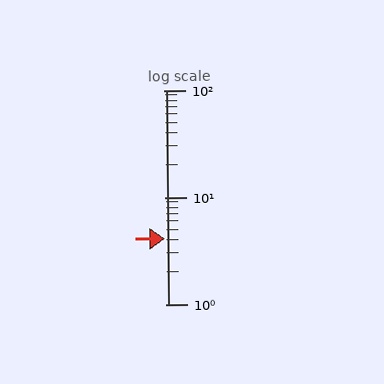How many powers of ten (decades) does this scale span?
The scale spans 2 decades, from 1 to 100.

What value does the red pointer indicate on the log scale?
The pointer indicates approximately 4.1.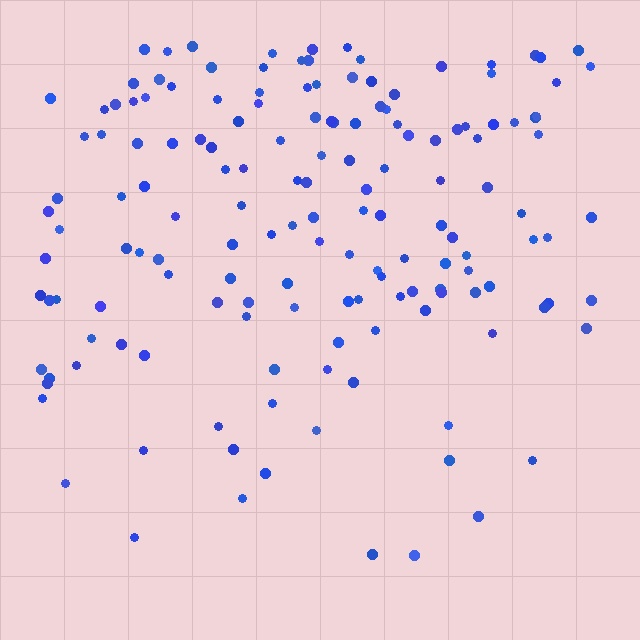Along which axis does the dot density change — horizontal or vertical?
Vertical.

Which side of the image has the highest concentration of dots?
The top.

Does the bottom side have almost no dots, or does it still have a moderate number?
Still a moderate number, just noticeably fewer than the top.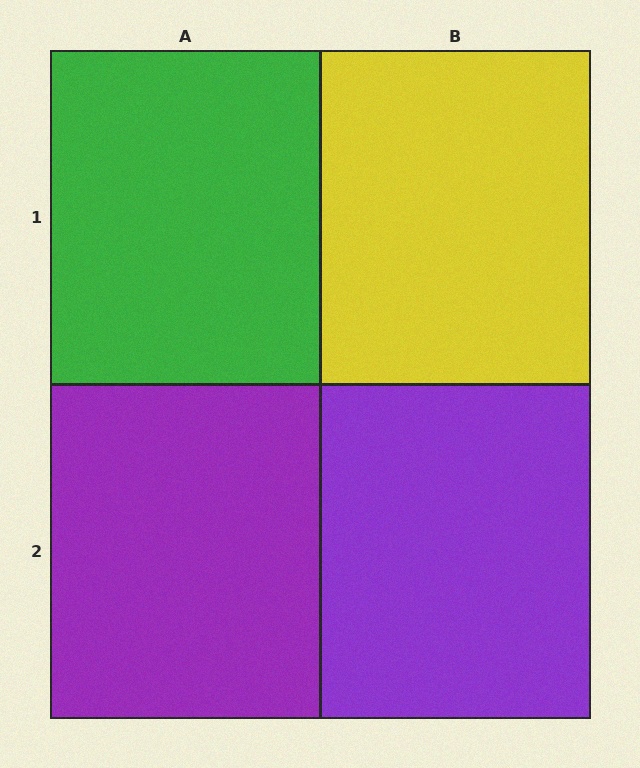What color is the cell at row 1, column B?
Yellow.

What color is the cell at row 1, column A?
Green.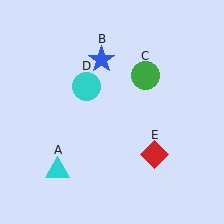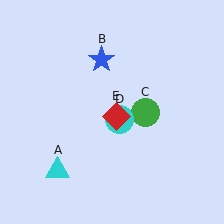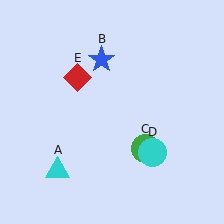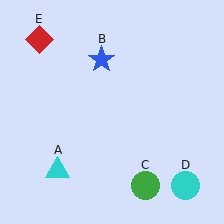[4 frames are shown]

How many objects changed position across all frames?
3 objects changed position: green circle (object C), cyan circle (object D), red diamond (object E).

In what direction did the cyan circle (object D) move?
The cyan circle (object D) moved down and to the right.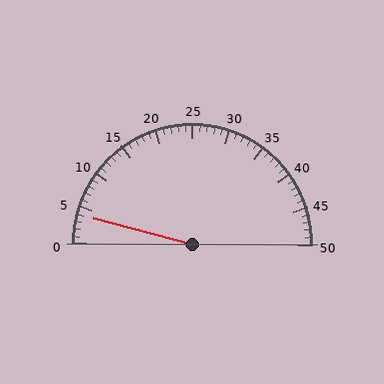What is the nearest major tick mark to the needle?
The nearest major tick mark is 5.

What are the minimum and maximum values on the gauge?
The gauge ranges from 0 to 50.